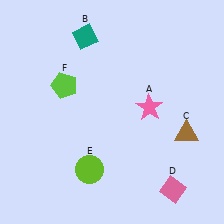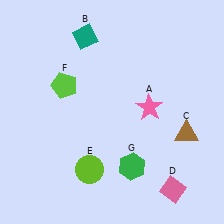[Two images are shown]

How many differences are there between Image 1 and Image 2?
There is 1 difference between the two images.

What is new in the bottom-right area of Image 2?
A green hexagon (G) was added in the bottom-right area of Image 2.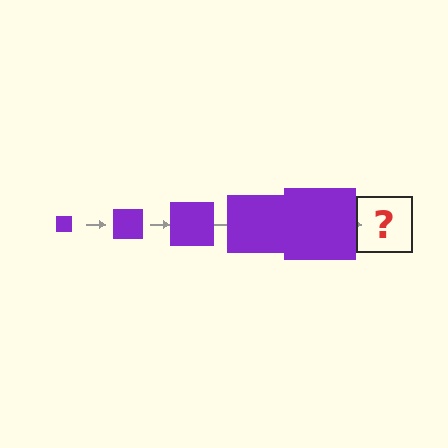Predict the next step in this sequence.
The next step is a purple square, larger than the previous one.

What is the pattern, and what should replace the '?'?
The pattern is that the square gets progressively larger each step. The '?' should be a purple square, larger than the previous one.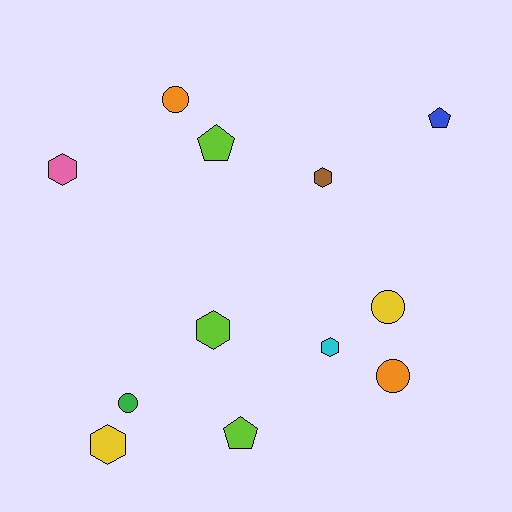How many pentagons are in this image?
There are 3 pentagons.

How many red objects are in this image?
There are no red objects.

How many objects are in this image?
There are 12 objects.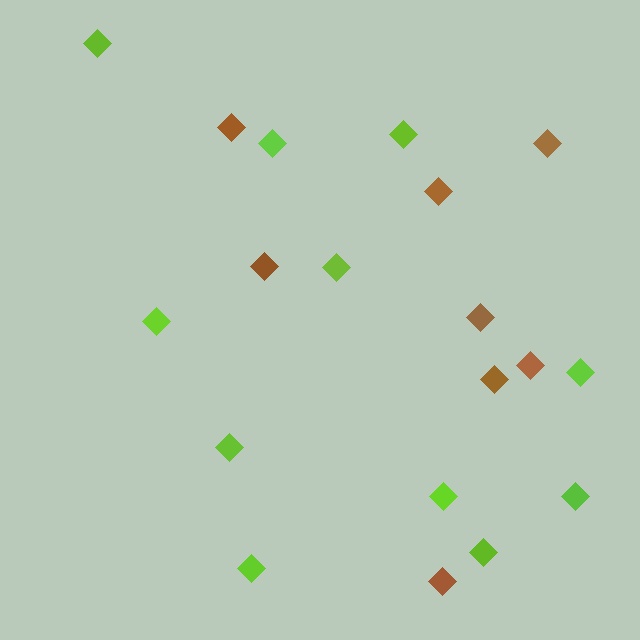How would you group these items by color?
There are 2 groups: one group of lime diamonds (11) and one group of brown diamonds (8).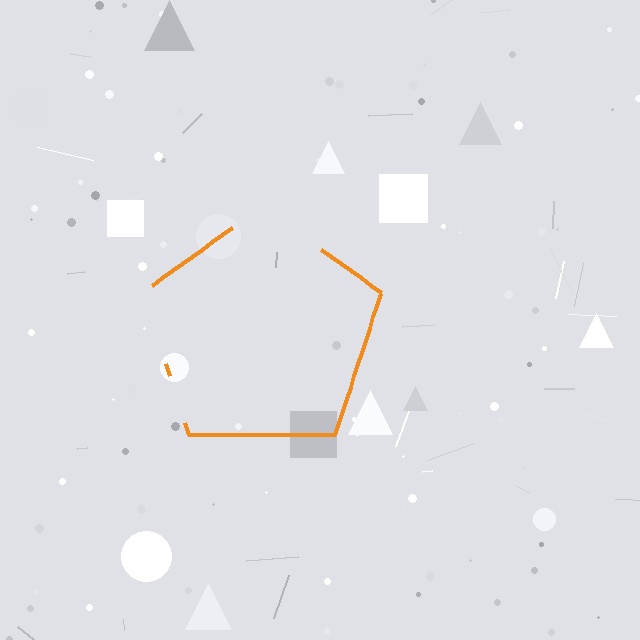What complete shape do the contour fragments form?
The contour fragments form a pentagon.